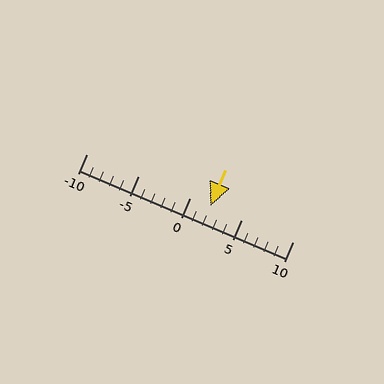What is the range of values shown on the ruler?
The ruler shows values from -10 to 10.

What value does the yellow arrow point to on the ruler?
The yellow arrow points to approximately 2.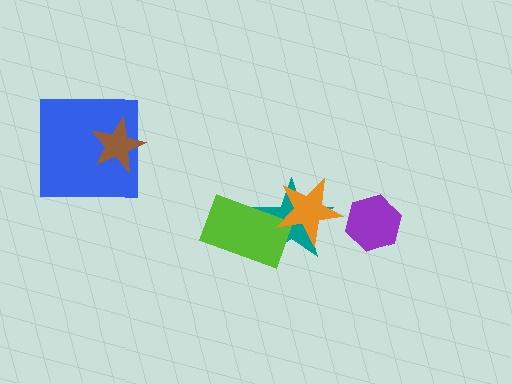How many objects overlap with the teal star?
2 objects overlap with the teal star.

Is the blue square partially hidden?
Yes, it is partially covered by another shape.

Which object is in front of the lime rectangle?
The orange star is in front of the lime rectangle.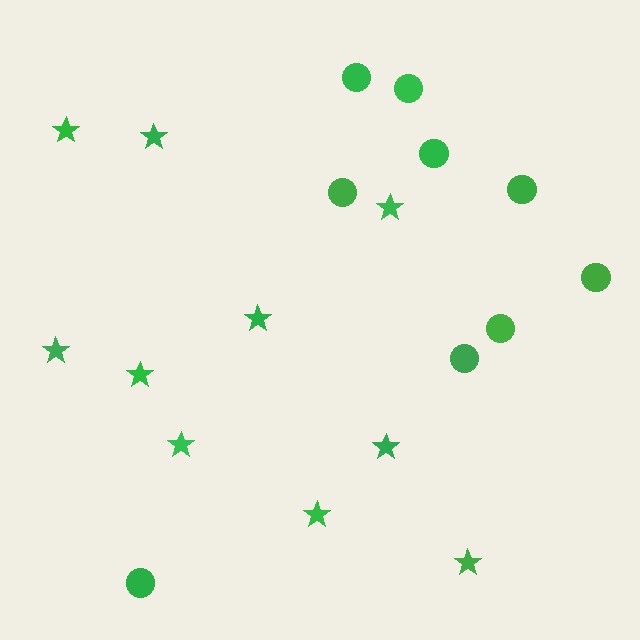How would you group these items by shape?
There are 2 groups: one group of circles (9) and one group of stars (10).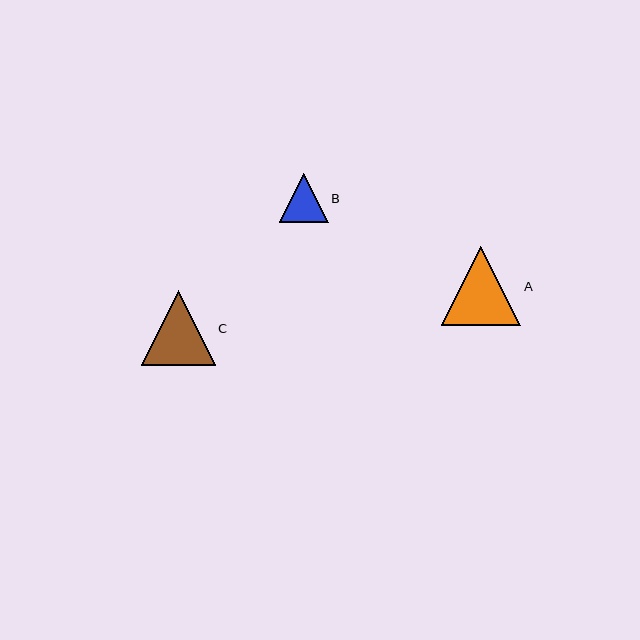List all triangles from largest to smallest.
From largest to smallest: A, C, B.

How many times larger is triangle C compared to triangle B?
Triangle C is approximately 1.5 times the size of triangle B.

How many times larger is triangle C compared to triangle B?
Triangle C is approximately 1.5 times the size of triangle B.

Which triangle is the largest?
Triangle A is the largest with a size of approximately 79 pixels.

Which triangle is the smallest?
Triangle B is the smallest with a size of approximately 49 pixels.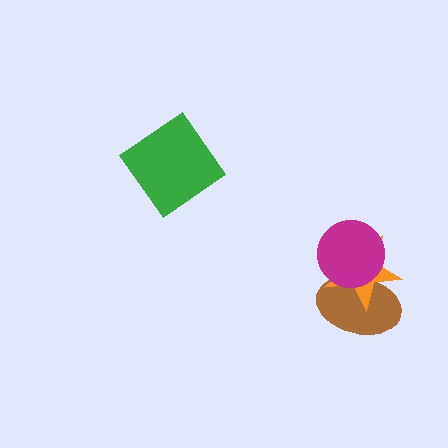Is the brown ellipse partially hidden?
Yes, it is partially covered by another shape.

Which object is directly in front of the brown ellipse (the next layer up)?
The orange star is directly in front of the brown ellipse.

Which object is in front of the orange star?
The magenta circle is in front of the orange star.